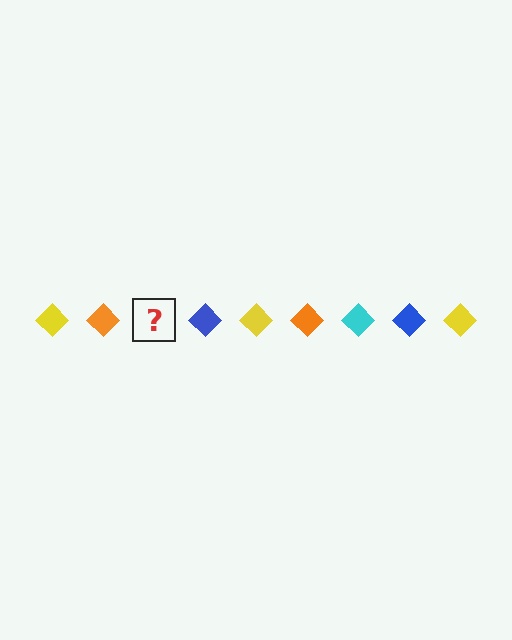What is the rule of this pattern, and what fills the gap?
The rule is that the pattern cycles through yellow, orange, cyan, blue diamonds. The gap should be filled with a cyan diamond.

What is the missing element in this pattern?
The missing element is a cyan diamond.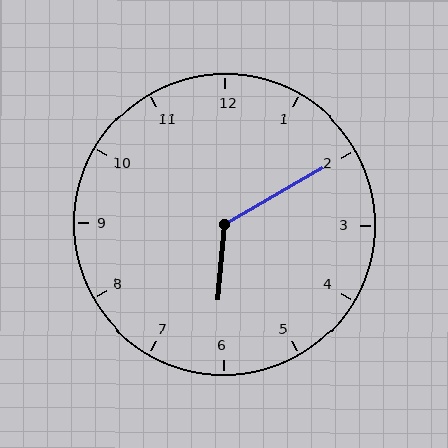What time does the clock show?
6:10.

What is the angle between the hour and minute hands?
Approximately 125 degrees.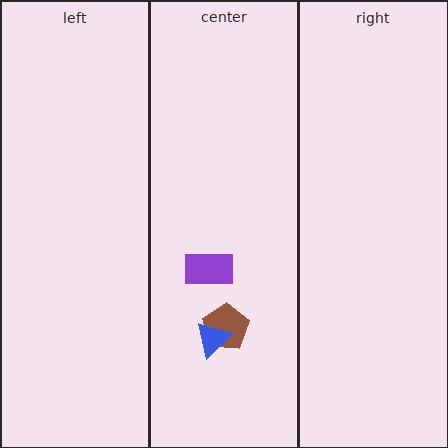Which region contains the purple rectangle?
The center region.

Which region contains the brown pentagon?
The center region.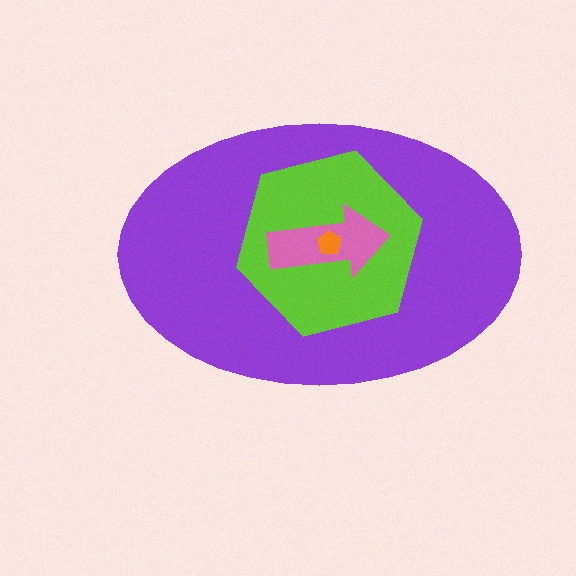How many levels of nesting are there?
4.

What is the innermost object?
The orange pentagon.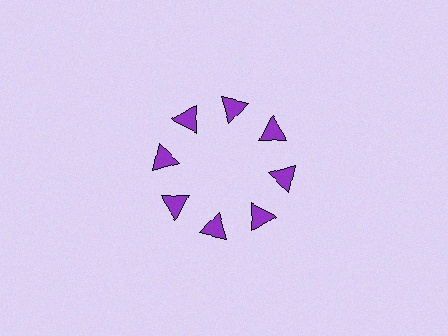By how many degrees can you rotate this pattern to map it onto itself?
The pattern maps onto itself every 45 degrees of rotation.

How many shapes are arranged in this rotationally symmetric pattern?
There are 8 shapes, arranged in 8 groups of 1.